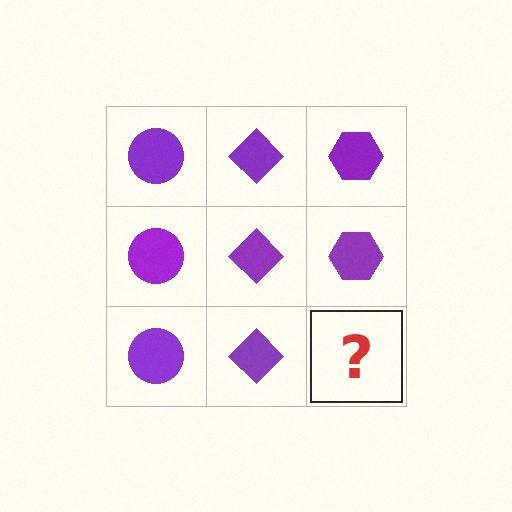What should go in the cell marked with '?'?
The missing cell should contain a purple hexagon.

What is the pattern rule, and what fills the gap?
The rule is that each column has a consistent shape. The gap should be filled with a purple hexagon.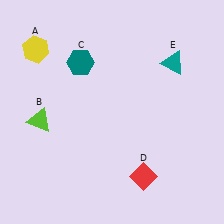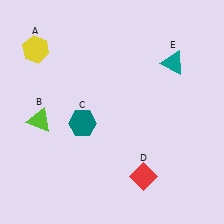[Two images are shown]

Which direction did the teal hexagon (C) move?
The teal hexagon (C) moved down.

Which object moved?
The teal hexagon (C) moved down.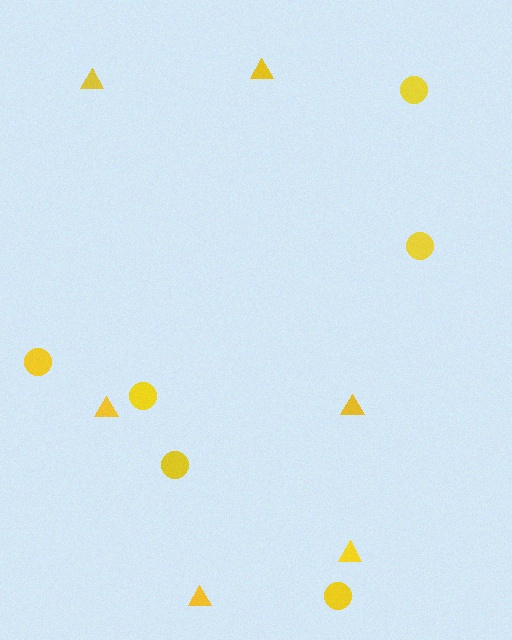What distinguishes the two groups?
There are 2 groups: one group of circles (6) and one group of triangles (6).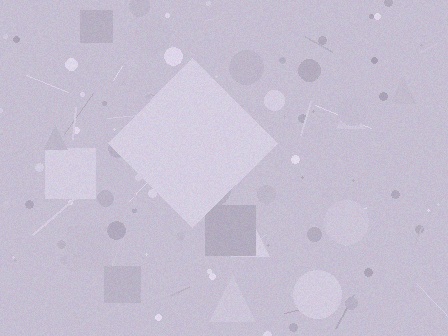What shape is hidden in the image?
A diamond is hidden in the image.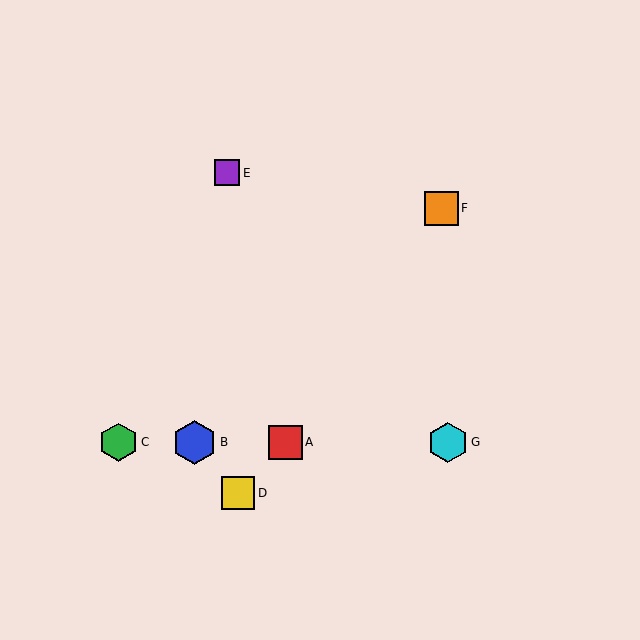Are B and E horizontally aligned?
No, B is at y≈442 and E is at y≈173.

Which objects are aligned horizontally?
Objects A, B, C, G are aligned horizontally.